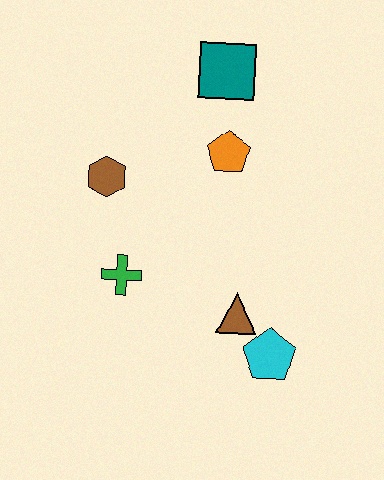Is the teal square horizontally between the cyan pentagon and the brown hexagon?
Yes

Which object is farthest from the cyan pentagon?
The teal square is farthest from the cyan pentagon.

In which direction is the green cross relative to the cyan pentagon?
The green cross is to the left of the cyan pentagon.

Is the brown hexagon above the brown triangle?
Yes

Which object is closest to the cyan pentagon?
The brown triangle is closest to the cyan pentagon.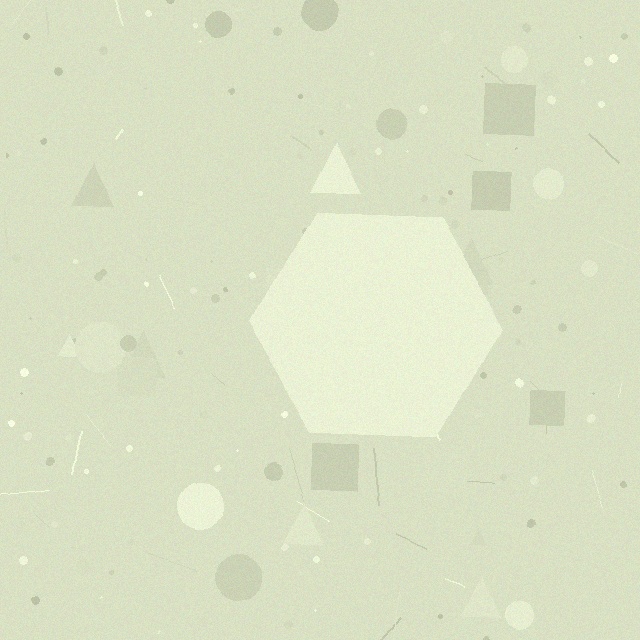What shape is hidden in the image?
A hexagon is hidden in the image.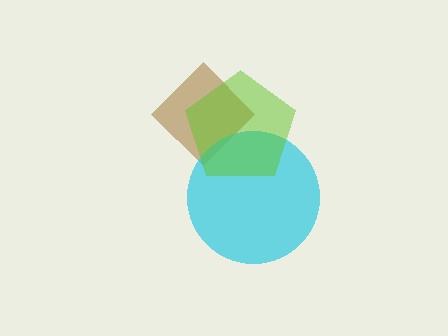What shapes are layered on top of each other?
The layered shapes are: a brown diamond, a cyan circle, a lime pentagon.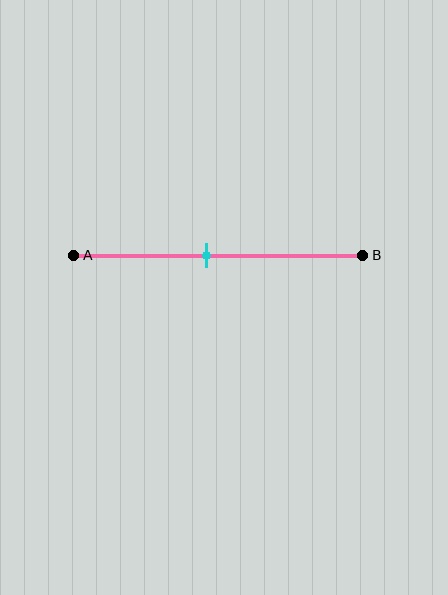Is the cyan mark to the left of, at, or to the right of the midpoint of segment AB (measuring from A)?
The cyan mark is to the left of the midpoint of segment AB.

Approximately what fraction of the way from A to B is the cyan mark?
The cyan mark is approximately 45% of the way from A to B.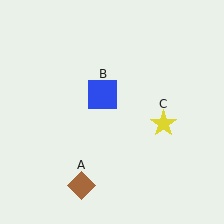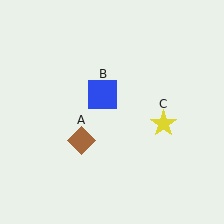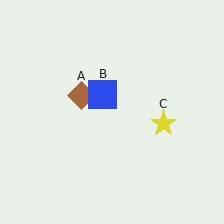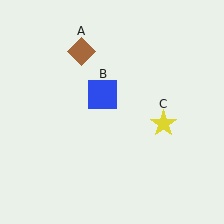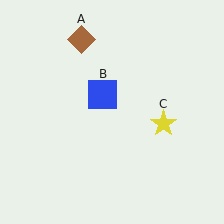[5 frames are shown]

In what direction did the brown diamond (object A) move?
The brown diamond (object A) moved up.